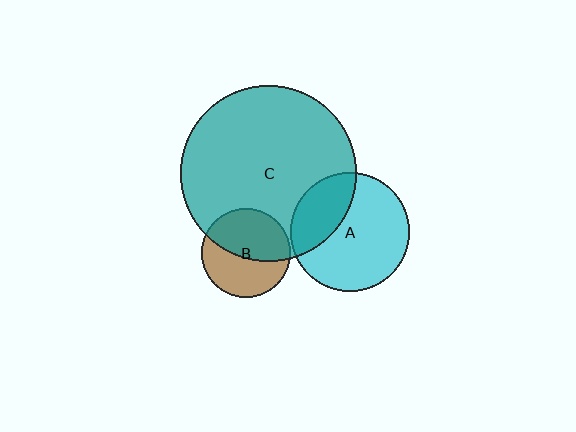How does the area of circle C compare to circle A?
Approximately 2.2 times.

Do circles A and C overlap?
Yes.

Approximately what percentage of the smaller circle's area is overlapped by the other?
Approximately 30%.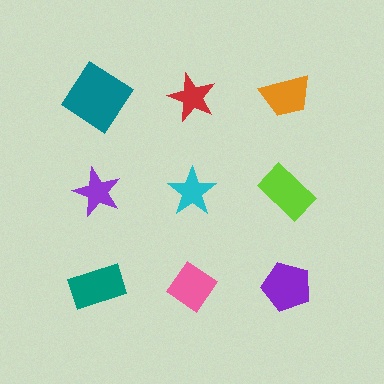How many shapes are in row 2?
3 shapes.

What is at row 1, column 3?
An orange trapezoid.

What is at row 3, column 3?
A purple pentagon.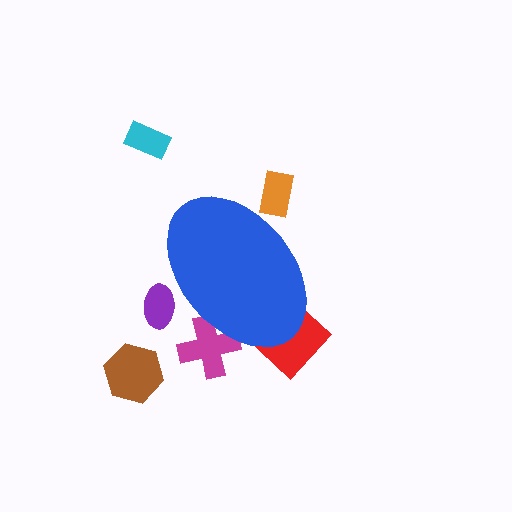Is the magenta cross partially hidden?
Yes, the magenta cross is partially hidden behind the blue ellipse.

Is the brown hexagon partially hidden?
No, the brown hexagon is fully visible.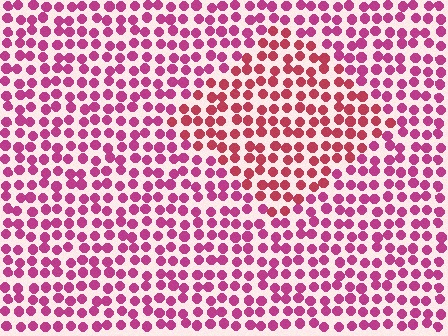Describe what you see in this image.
The image is filled with small magenta elements in a uniform arrangement. A diamond-shaped region is visible where the elements are tinted to a slightly different hue, forming a subtle color boundary.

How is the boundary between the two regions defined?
The boundary is defined purely by a slight shift in hue (about 25 degrees). Spacing, size, and orientation are identical on both sides.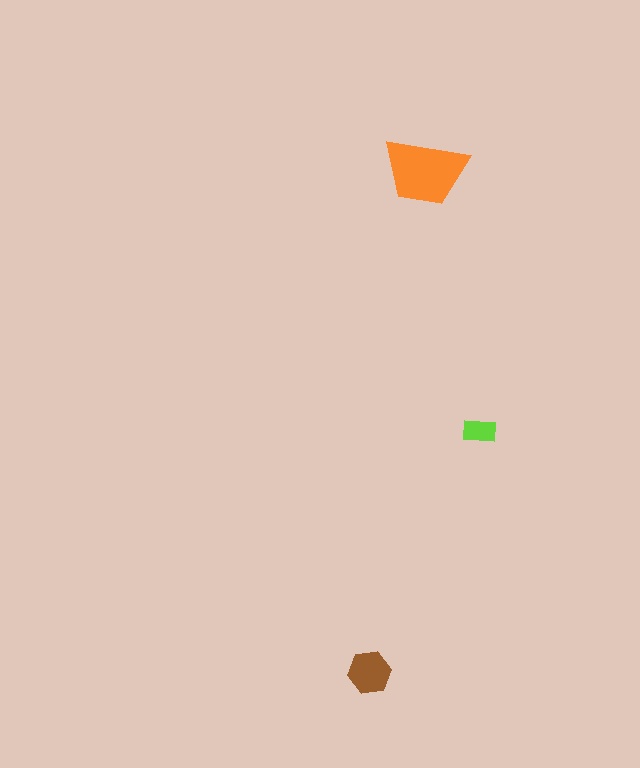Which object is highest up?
The orange trapezoid is topmost.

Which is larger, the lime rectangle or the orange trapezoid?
The orange trapezoid.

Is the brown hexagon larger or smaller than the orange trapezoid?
Smaller.